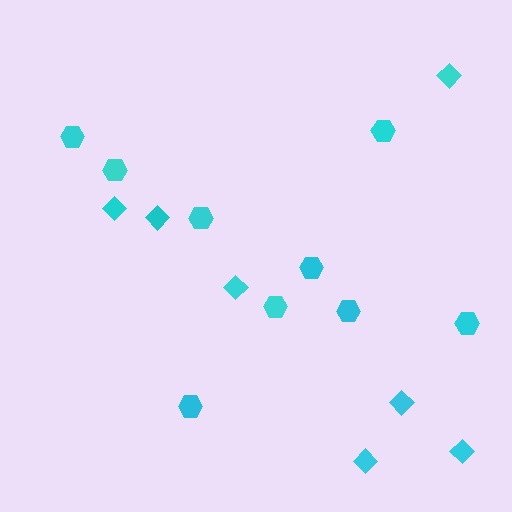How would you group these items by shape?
There are 2 groups: one group of hexagons (9) and one group of diamonds (7).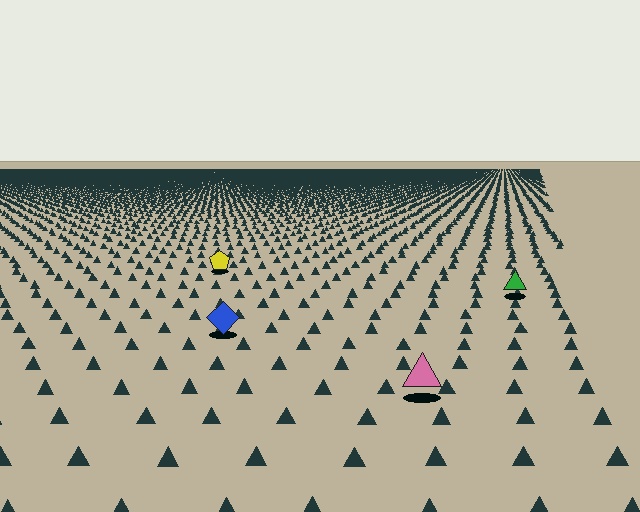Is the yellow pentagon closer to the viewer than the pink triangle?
No. The pink triangle is closer — you can tell from the texture gradient: the ground texture is coarser near it.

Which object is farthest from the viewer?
The yellow pentagon is farthest from the viewer. It appears smaller and the ground texture around it is denser.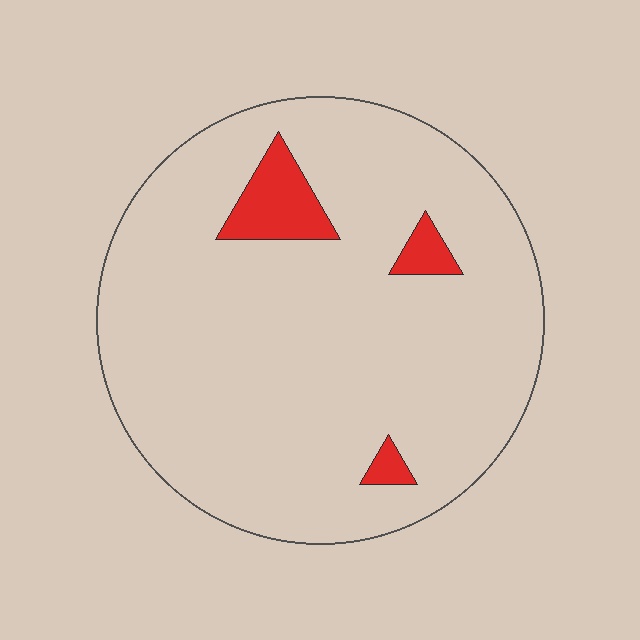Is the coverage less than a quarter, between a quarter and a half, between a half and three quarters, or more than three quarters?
Less than a quarter.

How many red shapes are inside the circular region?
3.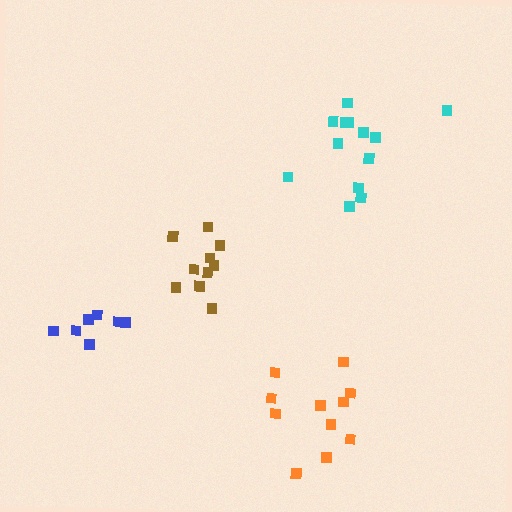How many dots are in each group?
Group 1: 7 dots, Group 2: 10 dots, Group 3: 13 dots, Group 4: 11 dots (41 total).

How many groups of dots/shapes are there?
There are 4 groups.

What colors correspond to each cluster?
The clusters are colored: blue, brown, cyan, orange.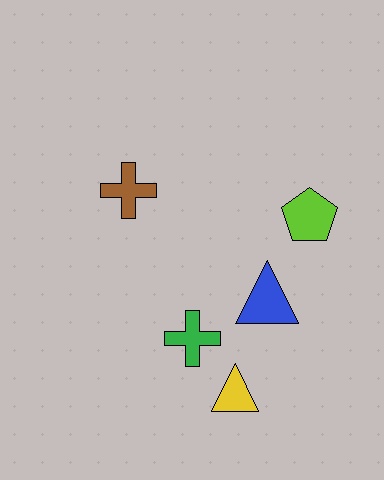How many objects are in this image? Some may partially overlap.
There are 5 objects.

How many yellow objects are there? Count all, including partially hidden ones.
There is 1 yellow object.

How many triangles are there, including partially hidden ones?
There are 2 triangles.